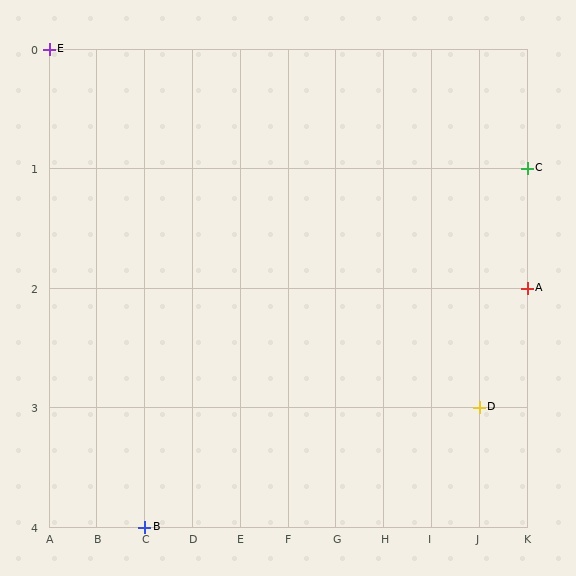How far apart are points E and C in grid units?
Points E and C are 10 columns and 1 row apart (about 10.0 grid units diagonally).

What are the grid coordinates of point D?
Point D is at grid coordinates (J, 3).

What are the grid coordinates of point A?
Point A is at grid coordinates (K, 2).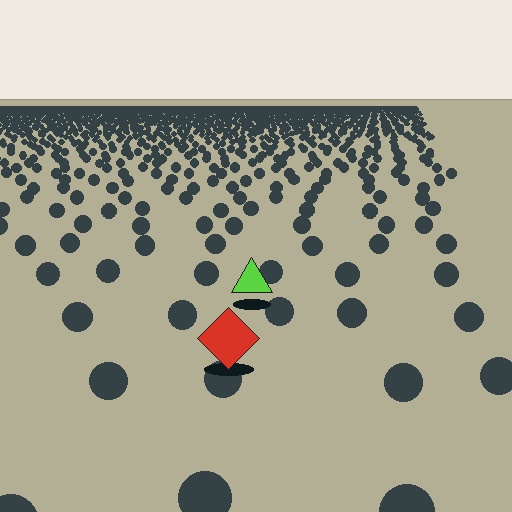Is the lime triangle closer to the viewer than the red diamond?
No. The red diamond is closer — you can tell from the texture gradient: the ground texture is coarser near it.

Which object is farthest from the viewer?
The lime triangle is farthest from the viewer. It appears smaller and the ground texture around it is denser.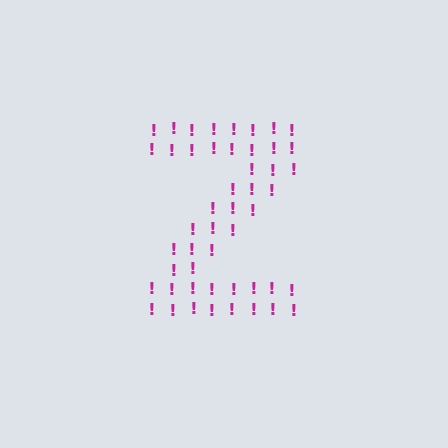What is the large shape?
The large shape is the letter Z.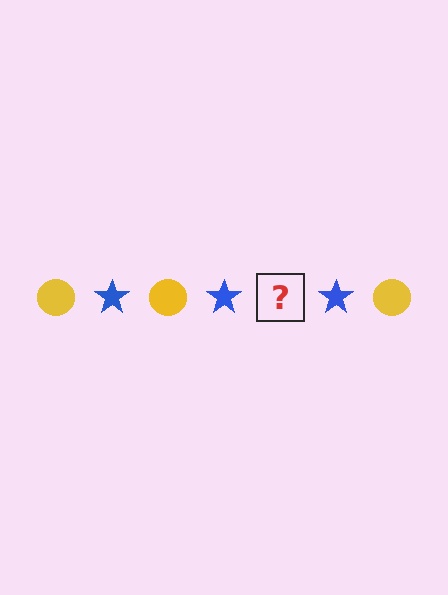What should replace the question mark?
The question mark should be replaced with a yellow circle.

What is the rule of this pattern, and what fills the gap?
The rule is that the pattern alternates between yellow circle and blue star. The gap should be filled with a yellow circle.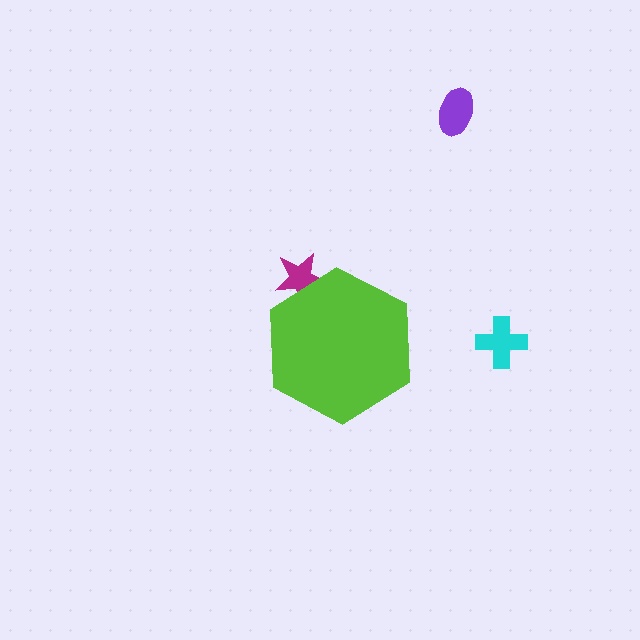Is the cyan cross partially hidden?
No, the cyan cross is fully visible.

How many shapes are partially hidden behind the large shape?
1 shape is partially hidden.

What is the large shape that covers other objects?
A lime hexagon.